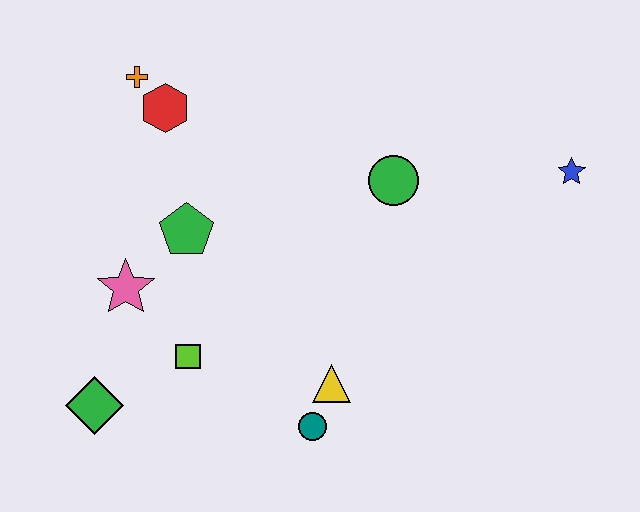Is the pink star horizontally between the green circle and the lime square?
No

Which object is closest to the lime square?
The pink star is closest to the lime square.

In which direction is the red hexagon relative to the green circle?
The red hexagon is to the left of the green circle.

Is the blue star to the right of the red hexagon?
Yes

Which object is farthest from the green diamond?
The blue star is farthest from the green diamond.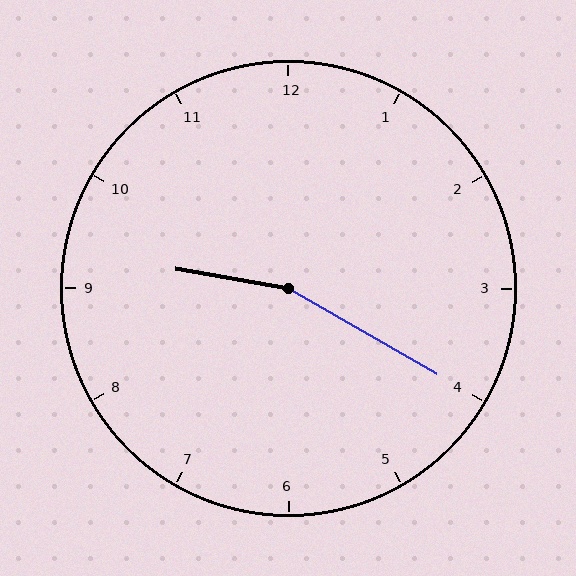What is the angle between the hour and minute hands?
Approximately 160 degrees.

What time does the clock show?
9:20.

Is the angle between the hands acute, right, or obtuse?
It is obtuse.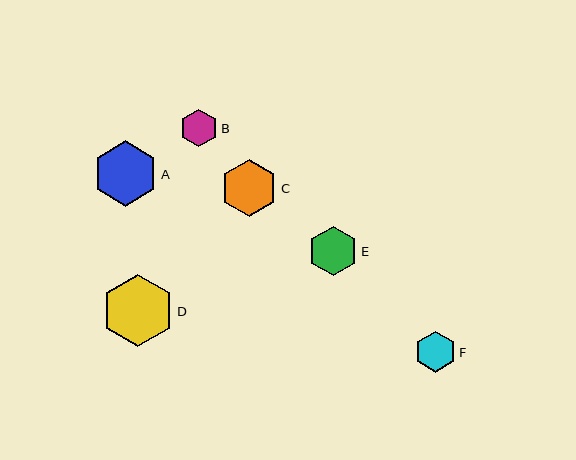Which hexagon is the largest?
Hexagon D is the largest with a size of approximately 72 pixels.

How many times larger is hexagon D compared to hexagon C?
Hexagon D is approximately 1.3 times the size of hexagon C.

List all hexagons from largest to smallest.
From largest to smallest: D, A, C, E, F, B.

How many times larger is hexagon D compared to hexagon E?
Hexagon D is approximately 1.5 times the size of hexagon E.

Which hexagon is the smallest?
Hexagon B is the smallest with a size of approximately 38 pixels.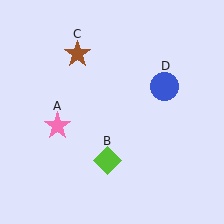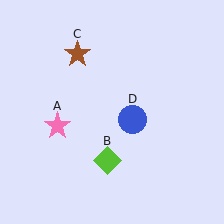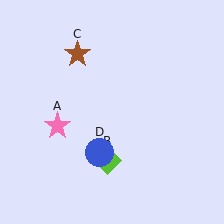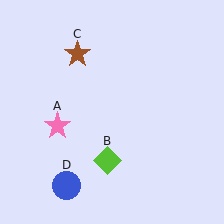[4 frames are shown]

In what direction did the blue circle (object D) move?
The blue circle (object D) moved down and to the left.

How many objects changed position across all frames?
1 object changed position: blue circle (object D).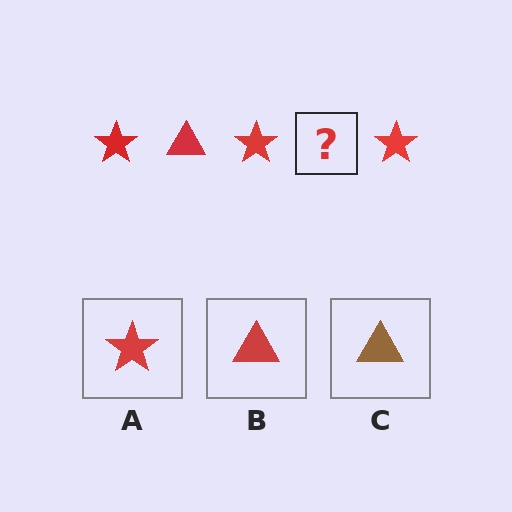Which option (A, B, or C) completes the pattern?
B.